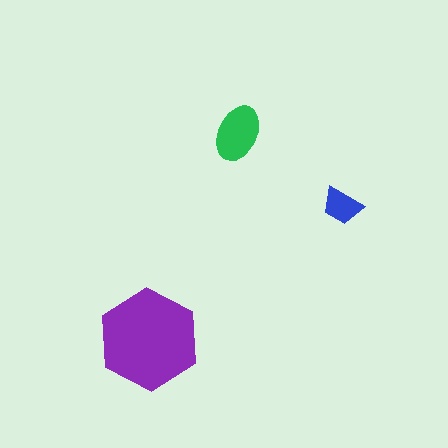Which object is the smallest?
The blue trapezoid.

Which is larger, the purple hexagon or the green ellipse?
The purple hexagon.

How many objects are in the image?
There are 3 objects in the image.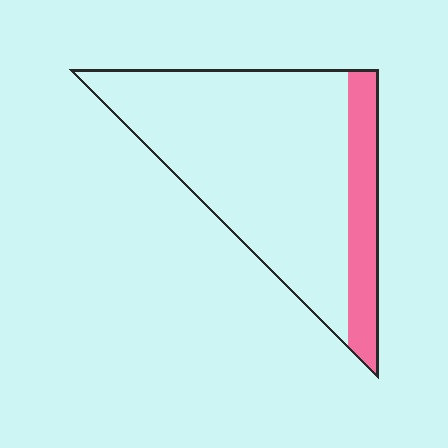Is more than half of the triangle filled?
No.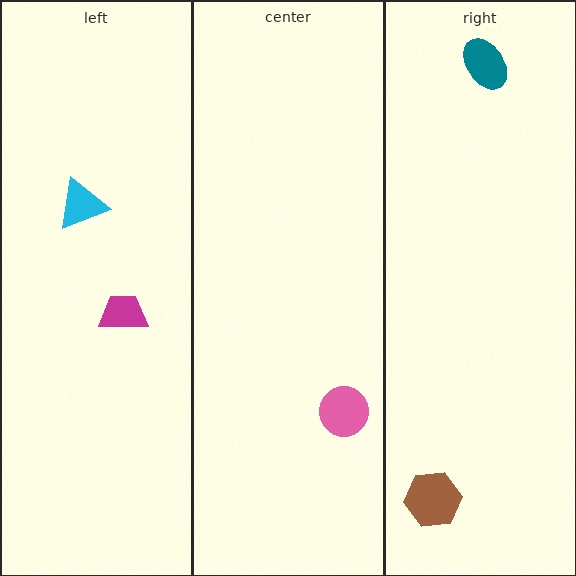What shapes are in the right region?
The brown hexagon, the teal ellipse.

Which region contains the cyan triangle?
The left region.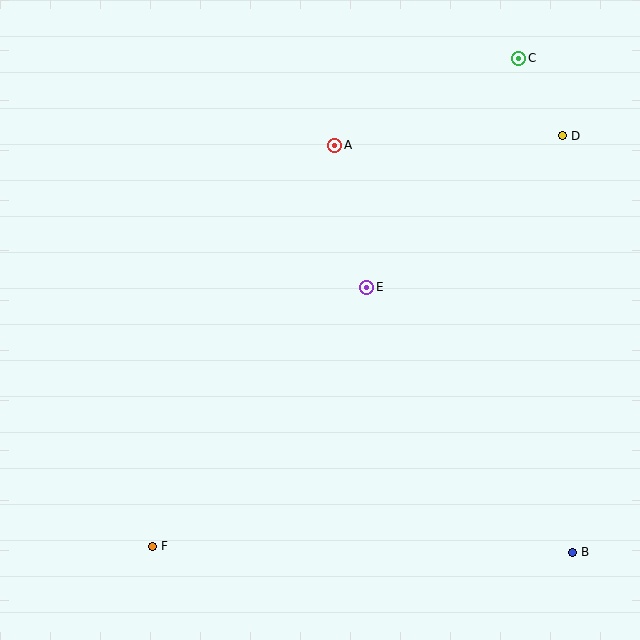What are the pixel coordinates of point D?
Point D is at (562, 136).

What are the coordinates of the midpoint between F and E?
The midpoint between F and E is at (260, 417).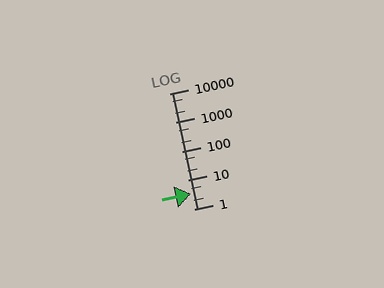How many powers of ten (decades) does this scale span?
The scale spans 4 decades, from 1 to 10000.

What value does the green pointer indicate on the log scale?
The pointer indicates approximately 3.3.